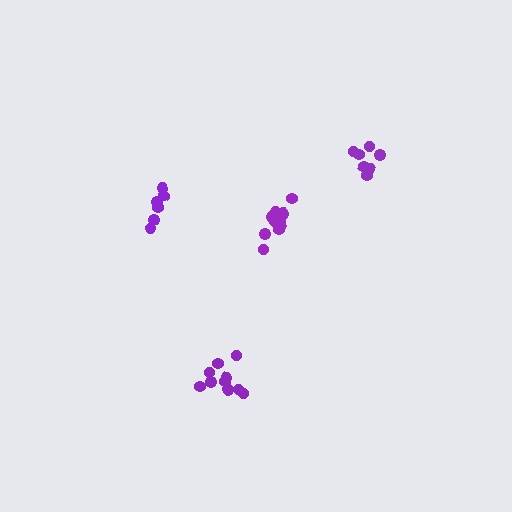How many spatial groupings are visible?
There are 4 spatial groupings.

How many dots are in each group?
Group 1: 6 dots, Group 2: 10 dots, Group 3: 7 dots, Group 4: 10 dots (33 total).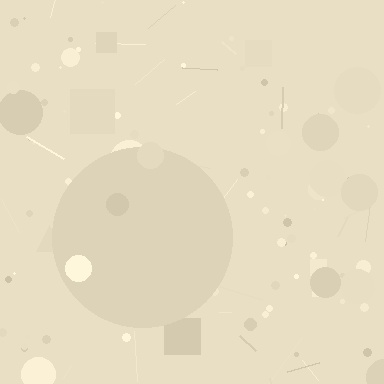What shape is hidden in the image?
A circle is hidden in the image.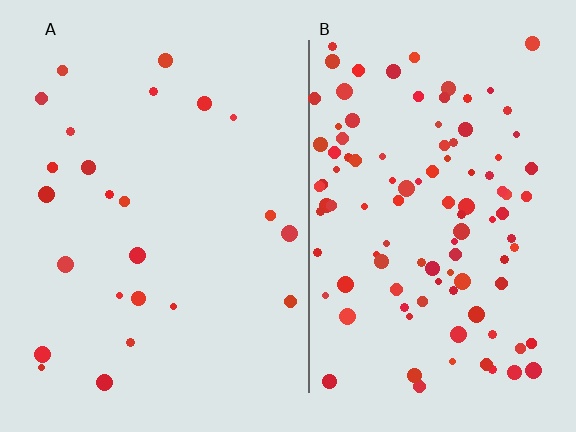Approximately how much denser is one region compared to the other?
Approximately 4.4× — region B over region A.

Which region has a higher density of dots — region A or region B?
B (the right).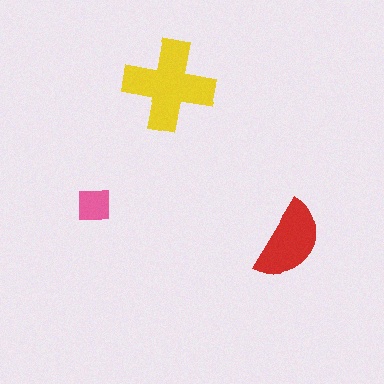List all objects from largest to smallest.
The yellow cross, the red semicircle, the pink square.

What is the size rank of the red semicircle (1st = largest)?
2nd.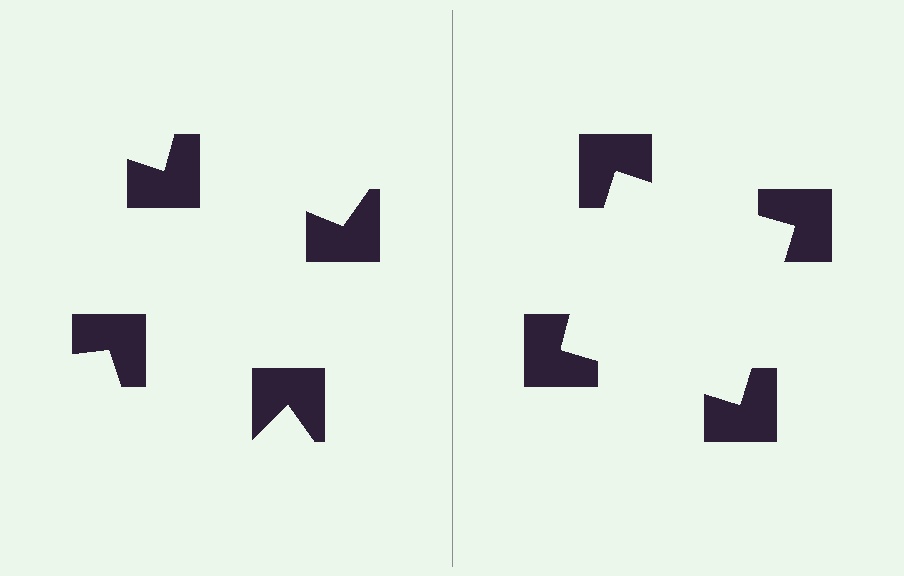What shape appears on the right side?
An illusory square.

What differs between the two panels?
The notched squares are positioned identically on both sides; only the wedge orientations differ. On the right they align to a square; on the left they are misaligned.